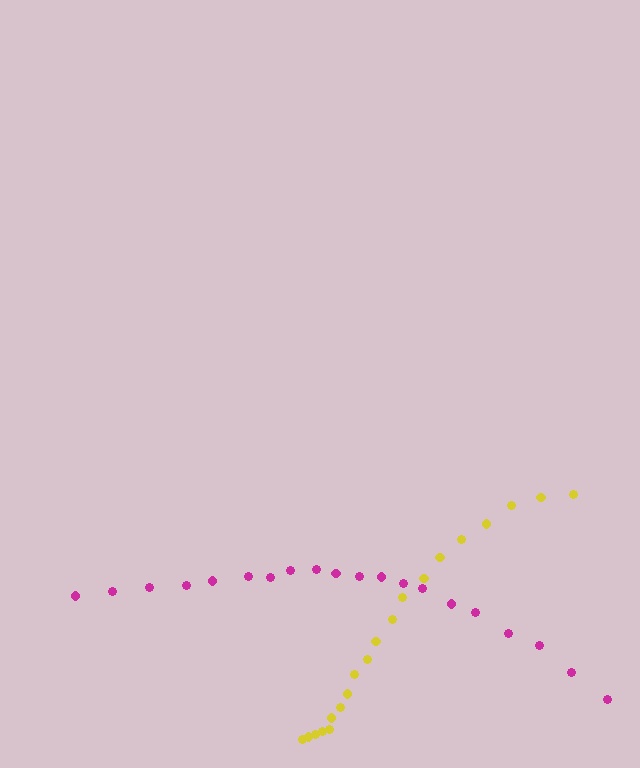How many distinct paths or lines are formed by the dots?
There are 2 distinct paths.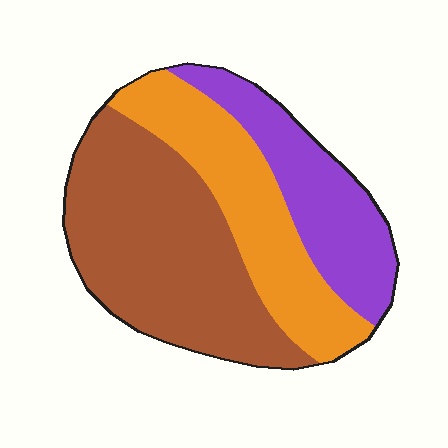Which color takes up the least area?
Purple, at roughly 25%.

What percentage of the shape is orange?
Orange takes up about one third (1/3) of the shape.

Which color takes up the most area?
Brown, at roughly 45%.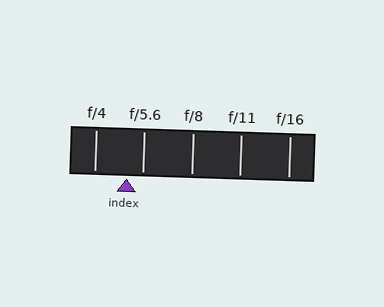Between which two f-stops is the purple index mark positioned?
The index mark is between f/4 and f/5.6.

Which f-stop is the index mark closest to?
The index mark is closest to f/5.6.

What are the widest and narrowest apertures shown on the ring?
The widest aperture shown is f/4 and the narrowest is f/16.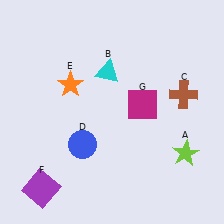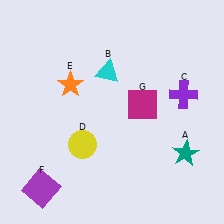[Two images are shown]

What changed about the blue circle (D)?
In Image 1, D is blue. In Image 2, it changed to yellow.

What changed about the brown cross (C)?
In Image 1, C is brown. In Image 2, it changed to purple.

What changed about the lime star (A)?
In Image 1, A is lime. In Image 2, it changed to teal.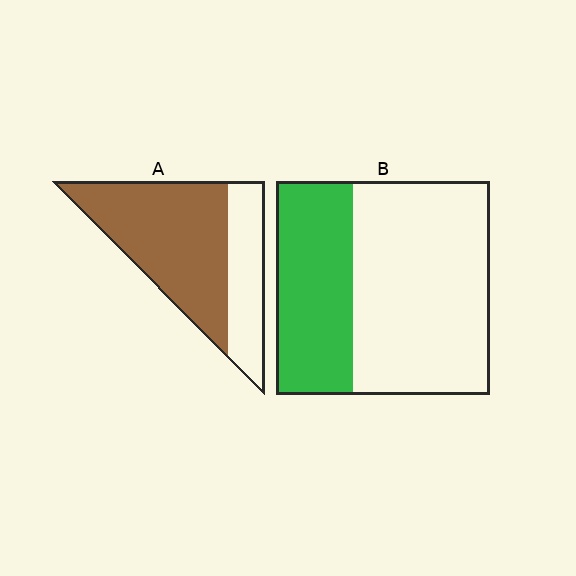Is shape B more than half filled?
No.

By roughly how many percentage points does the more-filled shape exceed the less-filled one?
By roughly 30 percentage points (A over B).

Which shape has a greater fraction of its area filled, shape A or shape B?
Shape A.